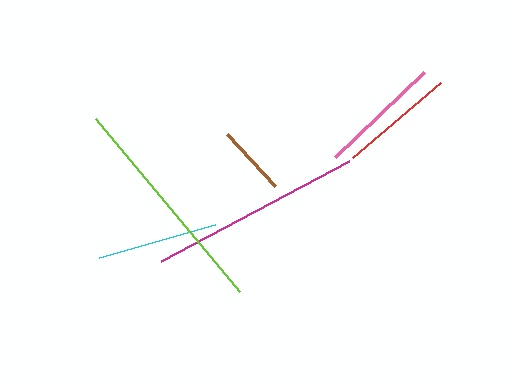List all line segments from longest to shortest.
From longest to shortest: lime, magenta, pink, cyan, red, brown.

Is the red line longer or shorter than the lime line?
The lime line is longer than the red line.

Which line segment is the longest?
The lime line is the longest at approximately 225 pixels.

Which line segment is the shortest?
The brown line is the shortest at approximately 71 pixels.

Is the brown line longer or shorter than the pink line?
The pink line is longer than the brown line.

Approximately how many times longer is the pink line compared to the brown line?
The pink line is approximately 1.7 times the length of the brown line.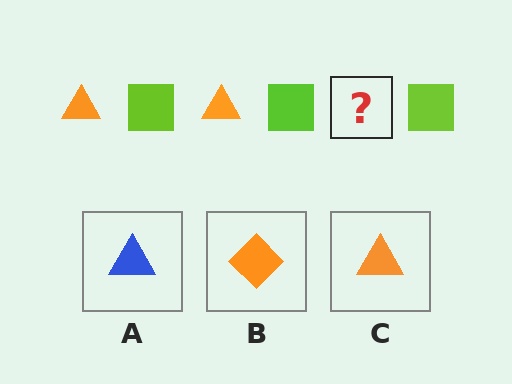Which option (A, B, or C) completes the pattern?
C.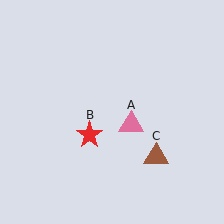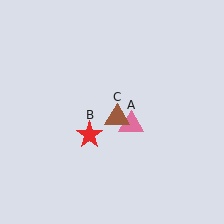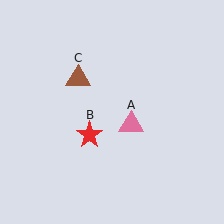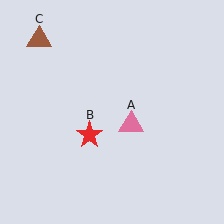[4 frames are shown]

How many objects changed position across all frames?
1 object changed position: brown triangle (object C).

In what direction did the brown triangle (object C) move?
The brown triangle (object C) moved up and to the left.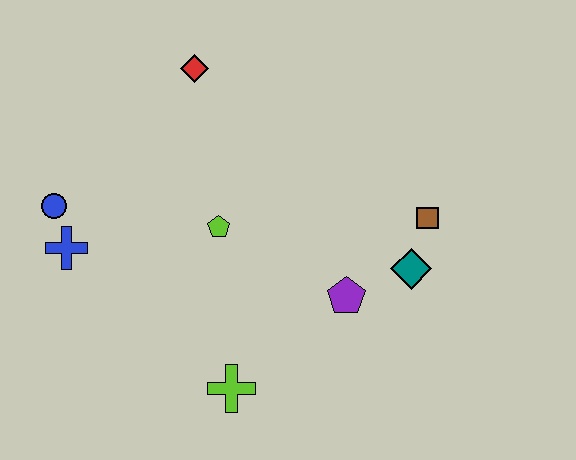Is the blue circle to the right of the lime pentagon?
No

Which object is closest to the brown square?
The teal diamond is closest to the brown square.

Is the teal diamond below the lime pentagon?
Yes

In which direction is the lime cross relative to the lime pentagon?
The lime cross is below the lime pentagon.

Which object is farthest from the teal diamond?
The blue circle is farthest from the teal diamond.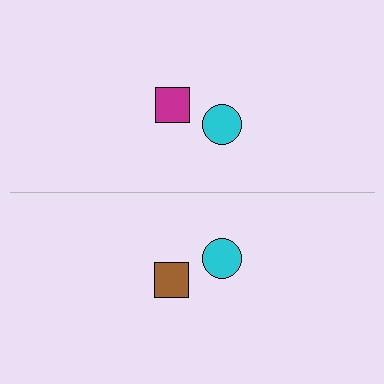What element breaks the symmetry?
The brown square on the bottom side breaks the symmetry — its mirror counterpart is magenta.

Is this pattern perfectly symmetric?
No, the pattern is not perfectly symmetric. The brown square on the bottom side breaks the symmetry — its mirror counterpart is magenta.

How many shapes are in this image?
There are 4 shapes in this image.